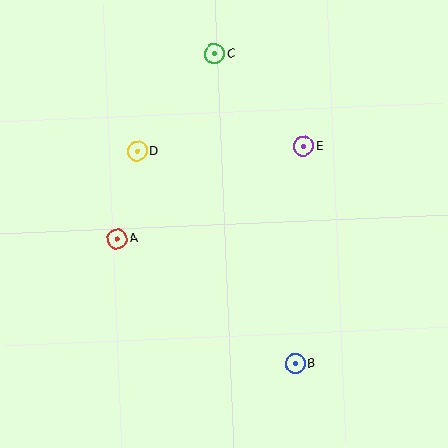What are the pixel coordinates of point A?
Point A is at (117, 239).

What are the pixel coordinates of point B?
Point B is at (295, 364).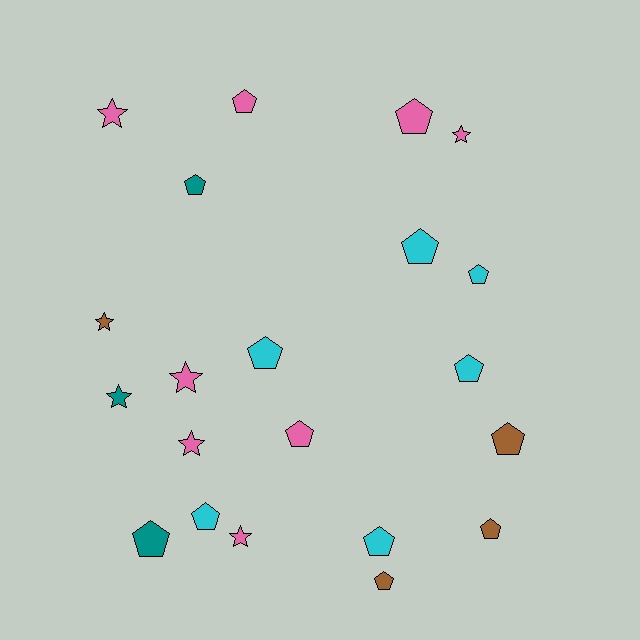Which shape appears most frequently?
Pentagon, with 14 objects.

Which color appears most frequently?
Pink, with 8 objects.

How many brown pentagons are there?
There are 3 brown pentagons.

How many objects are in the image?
There are 21 objects.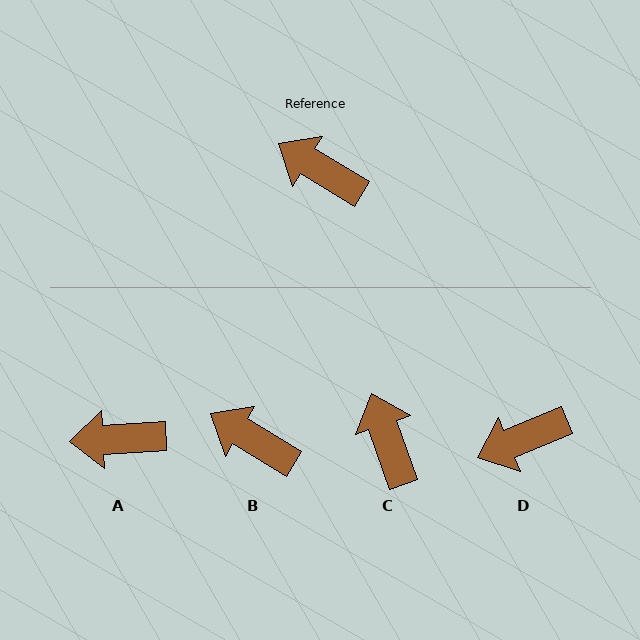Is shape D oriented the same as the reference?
No, it is off by about 53 degrees.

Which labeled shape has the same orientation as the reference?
B.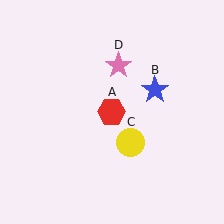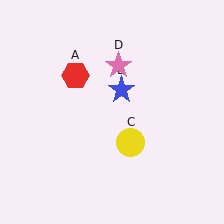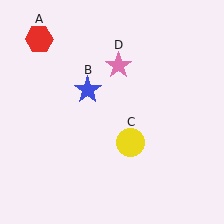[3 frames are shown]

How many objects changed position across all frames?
2 objects changed position: red hexagon (object A), blue star (object B).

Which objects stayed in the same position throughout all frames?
Yellow circle (object C) and pink star (object D) remained stationary.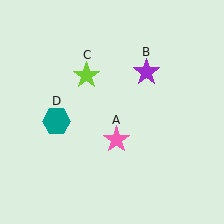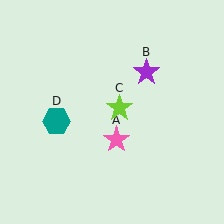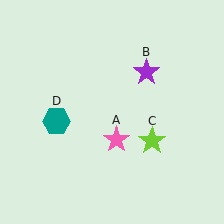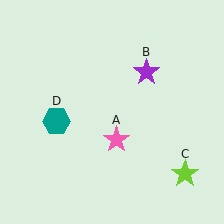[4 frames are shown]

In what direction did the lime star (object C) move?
The lime star (object C) moved down and to the right.